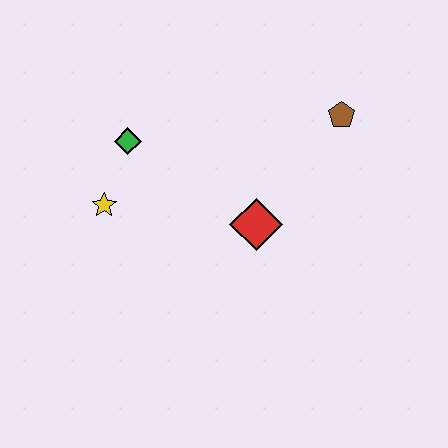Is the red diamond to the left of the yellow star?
No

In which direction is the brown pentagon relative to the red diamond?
The brown pentagon is above the red diamond.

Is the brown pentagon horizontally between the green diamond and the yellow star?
No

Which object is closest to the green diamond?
The yellow star is closest to the green diamond.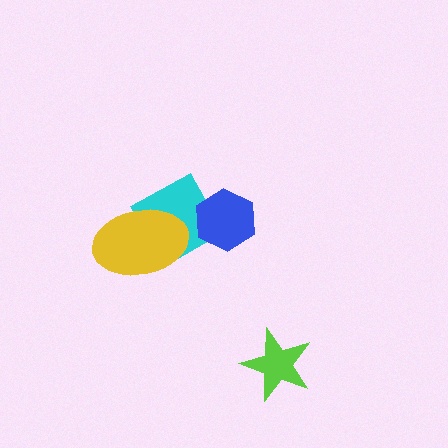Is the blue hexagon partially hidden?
No, no other shape covers it.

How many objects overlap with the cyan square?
2 objects overlap with the cyan square.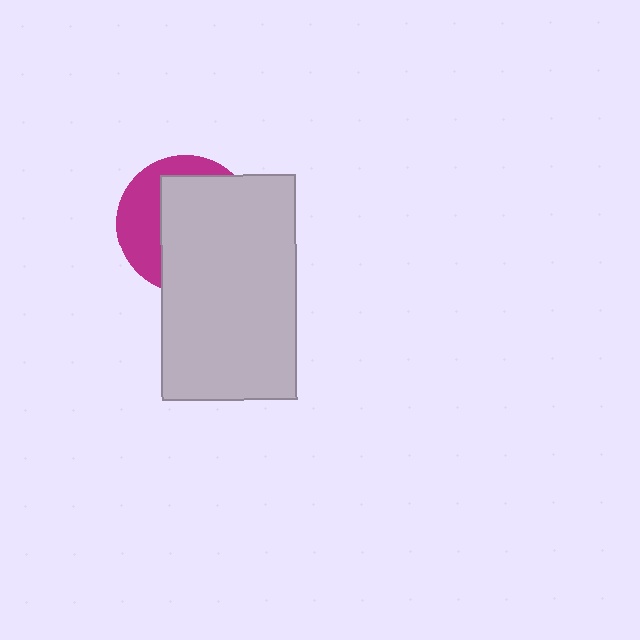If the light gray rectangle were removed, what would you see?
You would see the complete magenta circle.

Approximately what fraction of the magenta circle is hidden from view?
Roughly 65% of the magenta circle is hidden behind the light gray rectangle.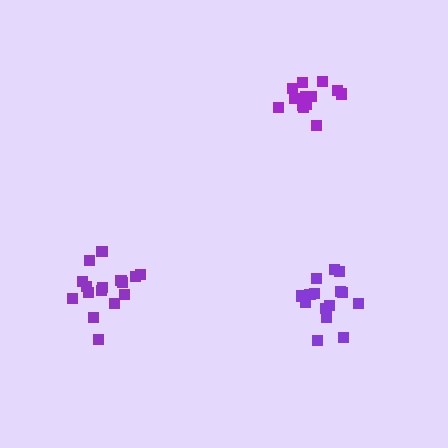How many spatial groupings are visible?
There are 3 spatial groupings.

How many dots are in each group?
Group 1: 13 dots, Group 2: 16 dots, Group 3: 16 dots (45 total).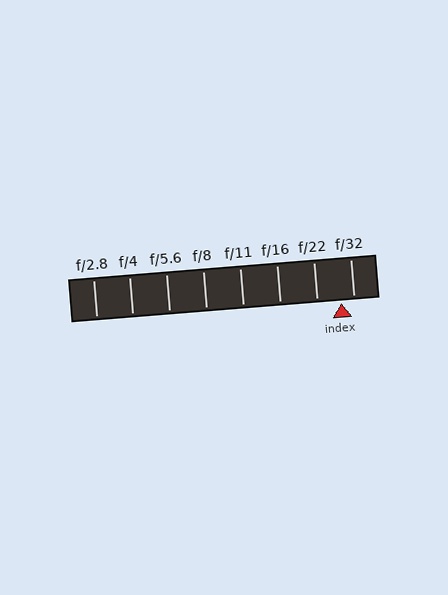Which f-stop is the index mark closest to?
The index mark is closest to f/32.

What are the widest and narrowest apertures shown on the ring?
The widest aperture shown is f/2.8 and the narrowest is f/32.